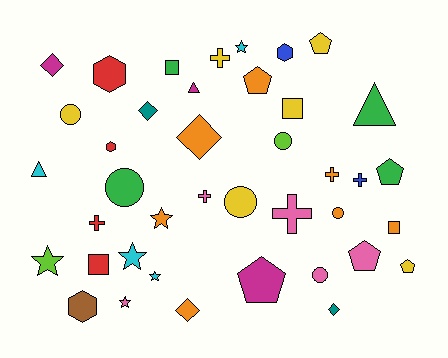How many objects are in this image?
There are 40 objects.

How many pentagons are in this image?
There are 6 pentagons.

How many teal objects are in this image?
There are 2 teal objects.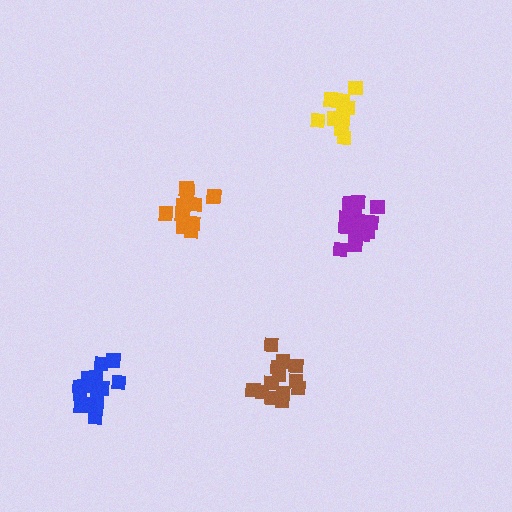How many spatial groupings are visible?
There are 5 spatial groupings.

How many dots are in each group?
Group 1: 11 dots, Group 2: 16 dots, Group 3: 13 dots, Group 4: 11 dots, Group 5: 16 dots (67 total).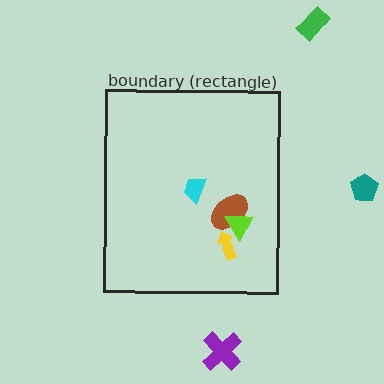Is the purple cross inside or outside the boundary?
Outside.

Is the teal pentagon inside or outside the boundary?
Outside.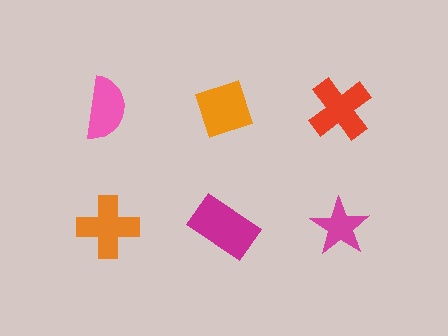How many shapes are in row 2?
3 shapes.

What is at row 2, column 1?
An orange cross.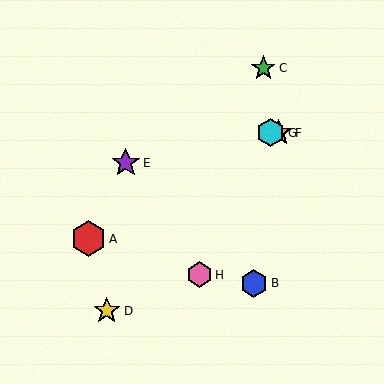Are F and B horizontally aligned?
No, F is at y≈133 and B is at y≈283.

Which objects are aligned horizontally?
Objects F, G are aligned horizontally.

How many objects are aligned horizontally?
2 objects (F, G) are aligned horizontally.